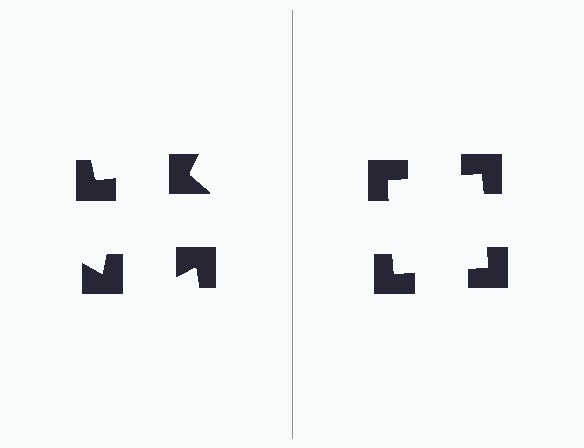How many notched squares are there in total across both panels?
8 — 4 on each side.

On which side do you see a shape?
An illusory square appears on the right side. On the left side the wedge cuts are rotated, so no coherent shape forms.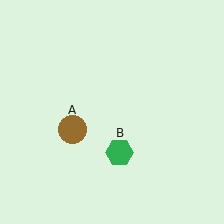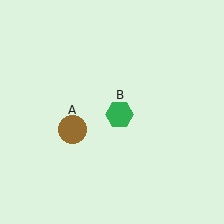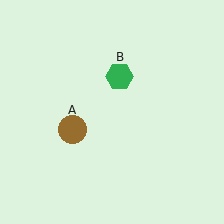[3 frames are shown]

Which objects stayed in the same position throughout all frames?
Brown circle (object A) remained stationary.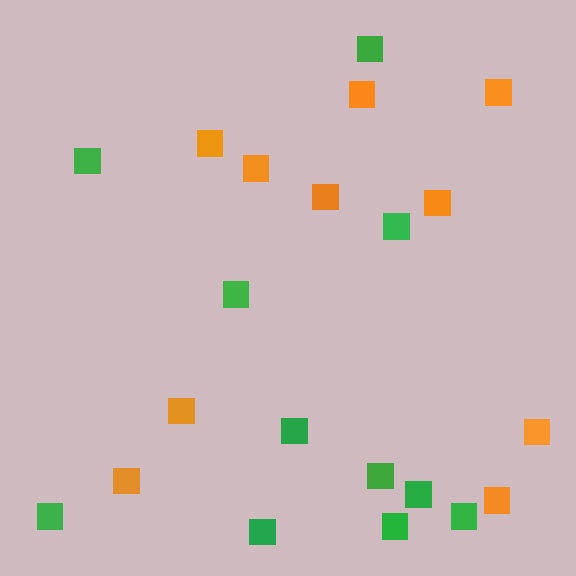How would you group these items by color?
There are 2 groups: one group of green squares (11) and one group of orange squares (10).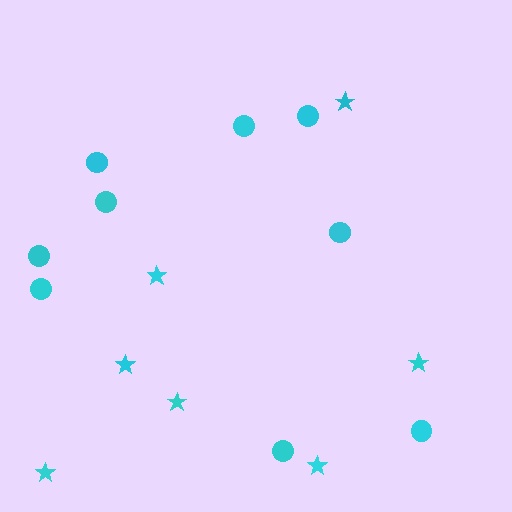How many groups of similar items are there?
There are 2 groups: one group of circles (9) and one group of stars (7).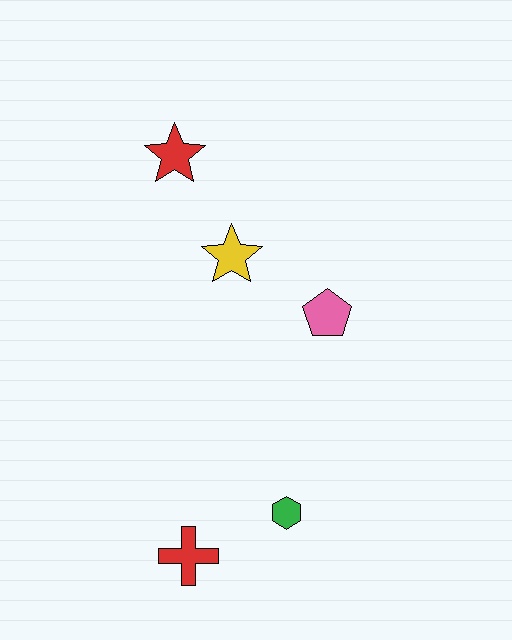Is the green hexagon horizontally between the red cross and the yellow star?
No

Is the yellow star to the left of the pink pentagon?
Yes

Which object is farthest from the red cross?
The red star is farthest from the red cross.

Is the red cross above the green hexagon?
No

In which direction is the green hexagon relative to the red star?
The green hexagon is below the red star.